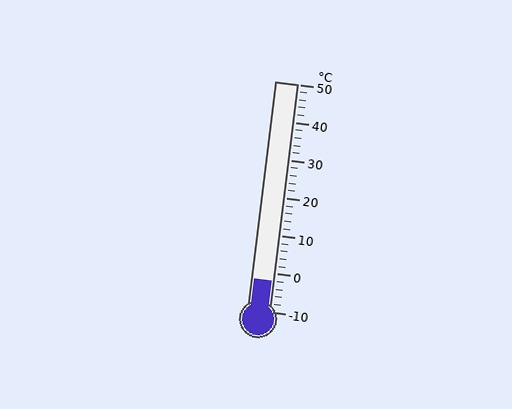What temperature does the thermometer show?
The thermometer shows approximately -2°C.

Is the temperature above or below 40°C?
The temperature is below 40°C.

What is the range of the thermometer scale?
The thermometer scale ranges from -10°C to 50°C.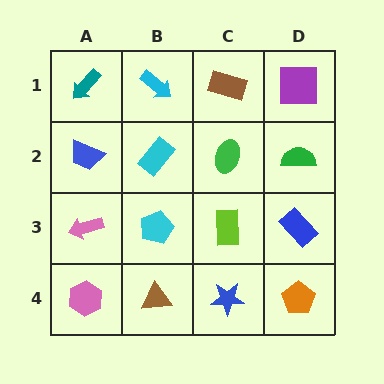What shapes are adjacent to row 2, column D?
A purple square (row 1, column D), a blue rectangle (row 3, column D), a green ellipse (row 2, column C).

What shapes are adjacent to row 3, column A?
A blue trapezoid (row 2, column A), a pink hexagon (row 4, column A), a cyan pentagon (row 3, column B).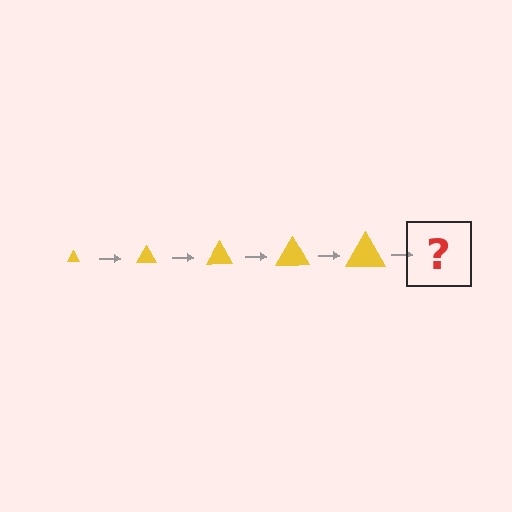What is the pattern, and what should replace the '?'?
The pattern is that the triangle gets progressively larger each step. The '?' should be a yellow triangle, larger than the previous one.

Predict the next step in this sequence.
The next step is a yellow triangle, larger than the previous one.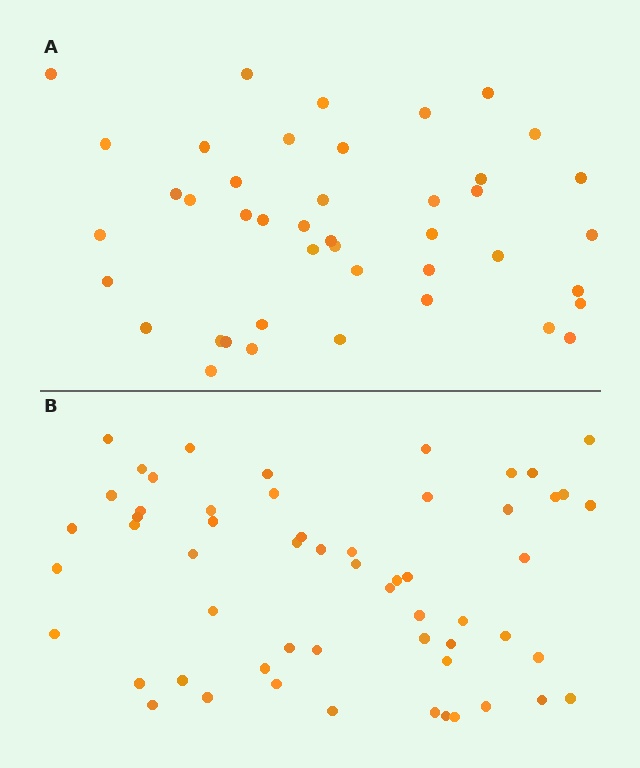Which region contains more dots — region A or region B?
Region B (the bottom region) has more dots.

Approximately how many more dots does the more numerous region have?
Region B has approximately 15 more dots than region A.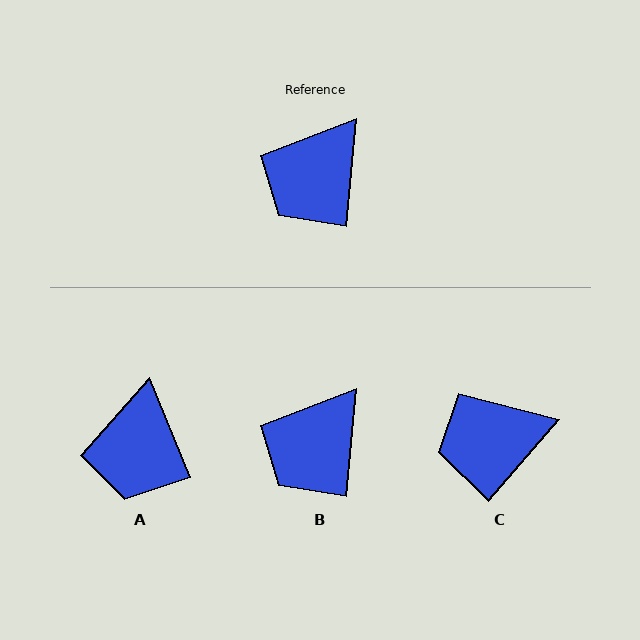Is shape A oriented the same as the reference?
No, it is off by about 28 degrees.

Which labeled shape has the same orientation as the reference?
B.